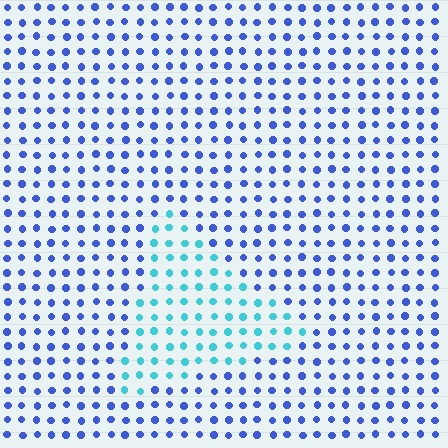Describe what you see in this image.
The image is filled with small blue elements in a uniform arrangement. A triangle-shaped region is visible where the elements are tinted to a slightly different hue, forming a subtle color boundary.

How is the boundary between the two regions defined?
The boundary is defined purely by a slight shift in hue (about 46 degrees). Spacing, size, and orientation are identical on both sides.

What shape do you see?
I see a triangle.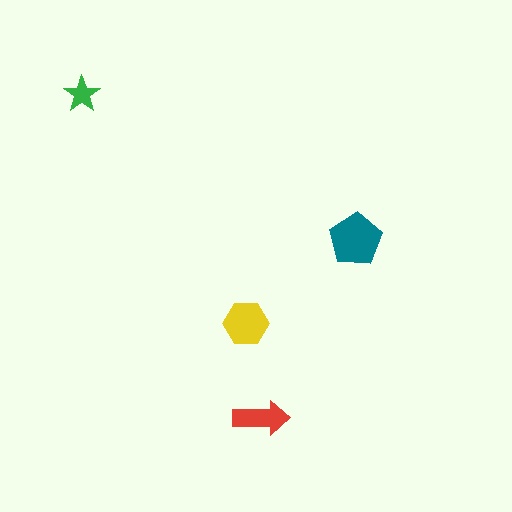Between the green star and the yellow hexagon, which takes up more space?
The yellow hexagon.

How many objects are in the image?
There are 4 objects in the image.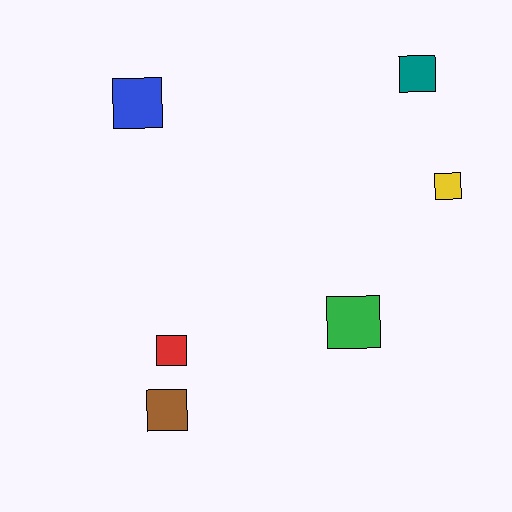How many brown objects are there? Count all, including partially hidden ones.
There is 1 brown object.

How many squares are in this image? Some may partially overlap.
There are 6 squares.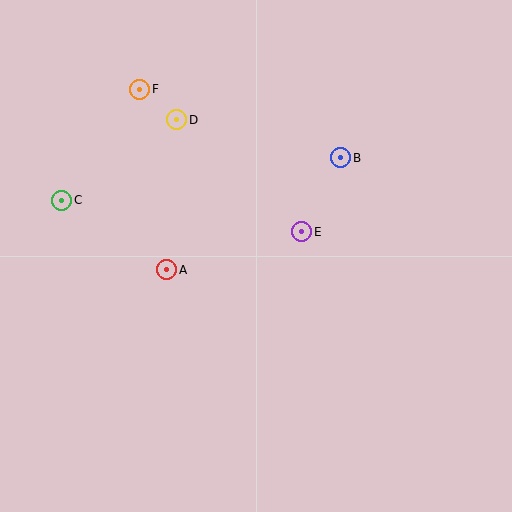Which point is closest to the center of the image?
Point E at (302, 232) is closest to the center.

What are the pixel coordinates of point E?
Point E is at (302, 232).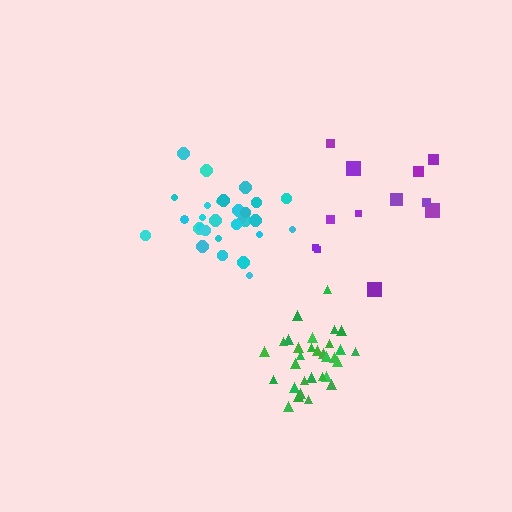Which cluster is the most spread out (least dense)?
Purple.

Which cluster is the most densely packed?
Green.